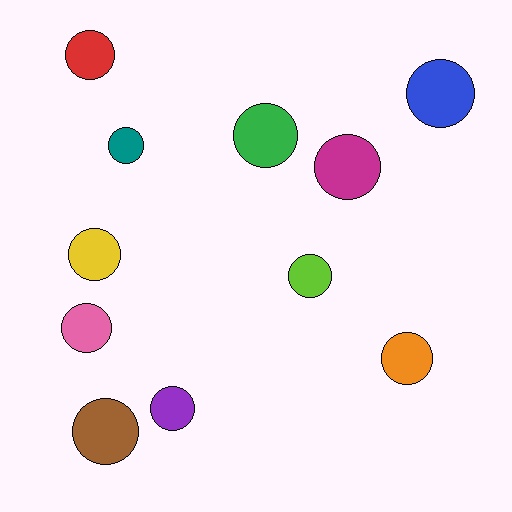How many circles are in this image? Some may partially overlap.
There are 11 circles.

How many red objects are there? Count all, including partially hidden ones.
There is 1 red object.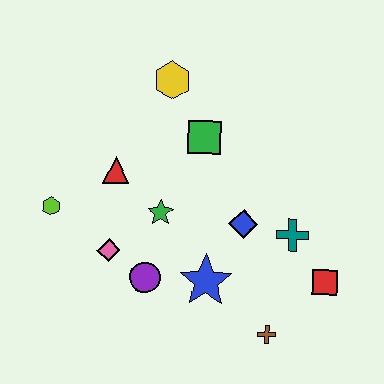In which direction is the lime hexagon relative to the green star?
The lime hexagon is to the left of the green star.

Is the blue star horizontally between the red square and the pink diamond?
Yes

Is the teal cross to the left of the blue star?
No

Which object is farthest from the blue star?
The yellow hexagon is farthest from the blue star.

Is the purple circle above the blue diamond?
No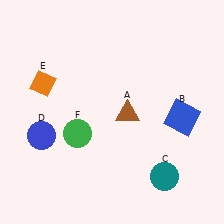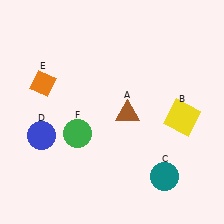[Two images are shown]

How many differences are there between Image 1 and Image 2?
There is 1 difference between the two images.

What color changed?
The square (B) changed from blue in Image 1 to yellow in Image 2.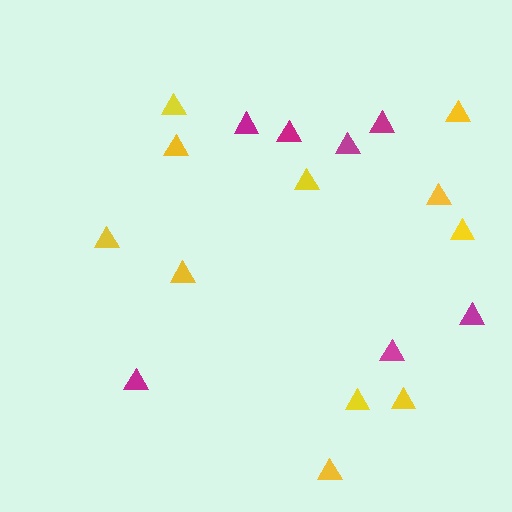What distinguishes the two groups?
There are 2 groups: one group of yellow triangles (11) and one group of magenta triangles (7).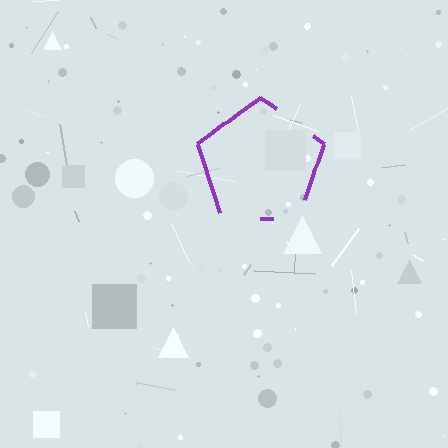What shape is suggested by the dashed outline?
The dashed outline suggests a pentagon.